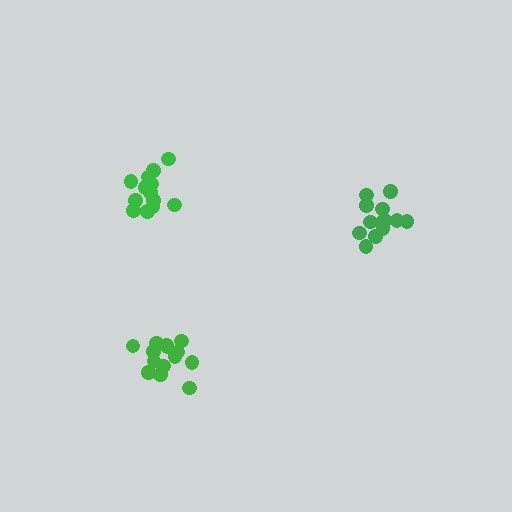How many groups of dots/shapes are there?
There are 3 groups.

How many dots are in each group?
Group 1: 14 dots, Group 2: 13 dots, Group 3: 13 dots (40 total).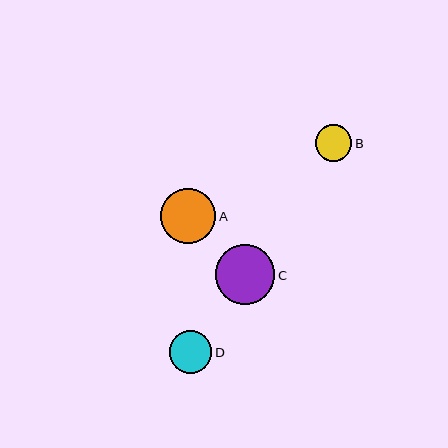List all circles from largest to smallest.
From largest to smallest: C, A, D, B.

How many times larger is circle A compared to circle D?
Circle A is approximately 1.3 times the size of circle D.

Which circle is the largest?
Circle C is the largest with a size of approximately 60 pixels.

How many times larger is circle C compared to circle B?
Circle C is approximately 1.6 times the size of circle B.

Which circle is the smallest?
Circle B is the smallest with a size of approximately 36 pixels.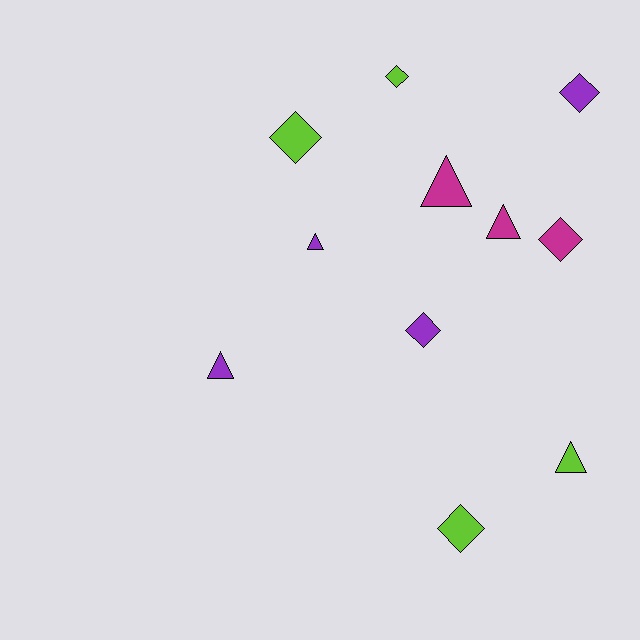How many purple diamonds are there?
There are 2 purple diamonds.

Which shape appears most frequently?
Diamond, with 6 objects.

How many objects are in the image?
There are 11 objects.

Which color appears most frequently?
Purple, with 4 objects.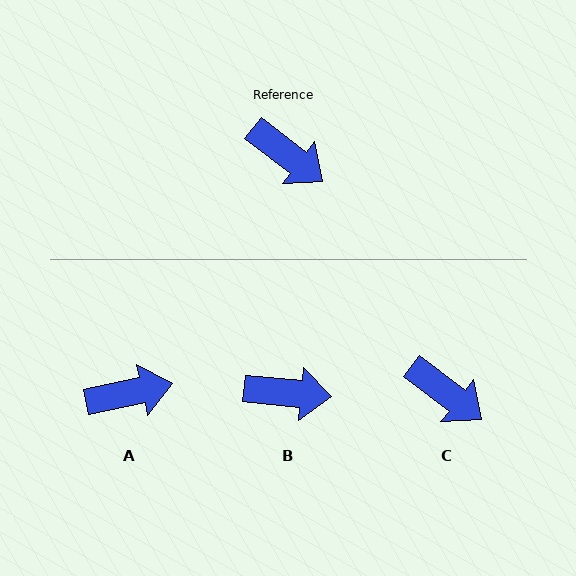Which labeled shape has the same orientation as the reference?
C.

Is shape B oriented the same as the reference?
No, it is off by about 32 degrees.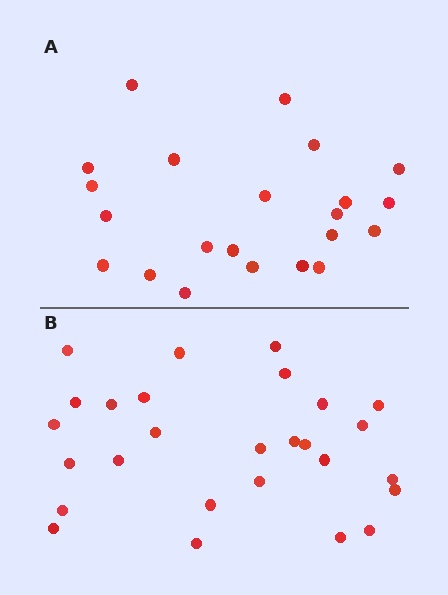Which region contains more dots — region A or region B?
Region B (the bottom region) has more dots.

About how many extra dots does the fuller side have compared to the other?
Region B has about 5 more dots than region A.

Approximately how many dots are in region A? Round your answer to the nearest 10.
About 20 dots. (The exact count is 22, which rounds to 20.)